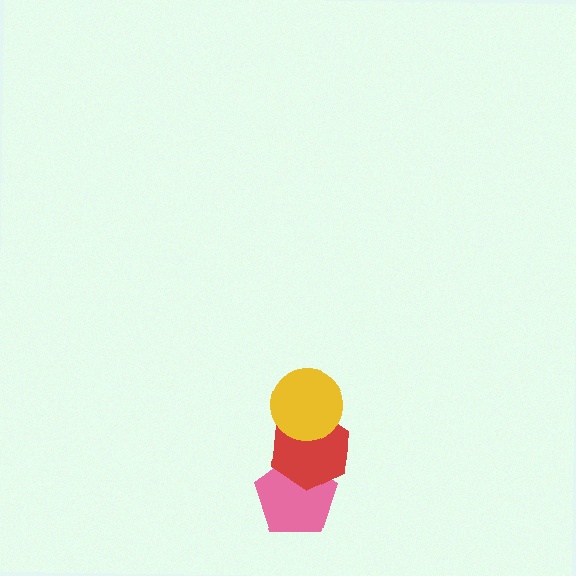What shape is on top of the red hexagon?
The yellow circle is on top of the red hexagon.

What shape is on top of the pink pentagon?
The red hexagon is on top of the pink pentagon.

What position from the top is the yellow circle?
The yellow circle is 1st from the top.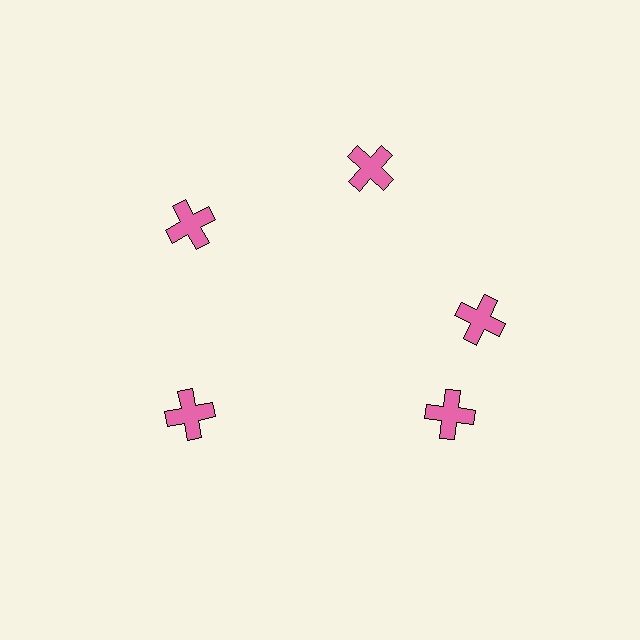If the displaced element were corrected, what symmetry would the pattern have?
It would have 5-fold rotational symmetry — the pattern would map onto itself every 72 degrees.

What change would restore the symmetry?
The symmetry would be restored by rotating it back into even spacing with its neighbors so that all 5 crosses sit at equal angles and equal distance from the center.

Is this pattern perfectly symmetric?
No. The 5 pink crosses are arranged in a ring, but one element near the 5 o'clock position is rotated out of alignment along the ring, breaking the 5-fold rotational symmetry.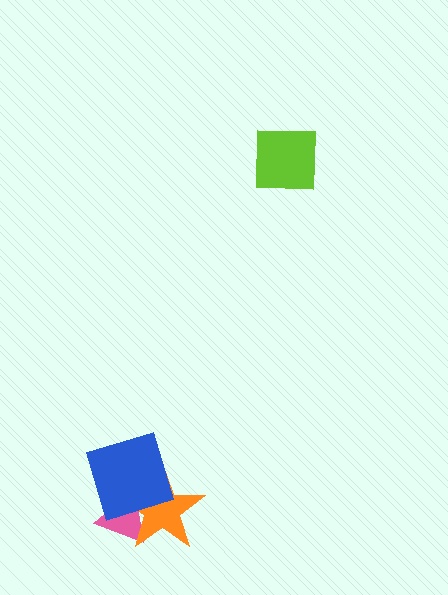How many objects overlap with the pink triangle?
2 objects overlap with the pink triangle.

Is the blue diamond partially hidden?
No, no other shape covers it.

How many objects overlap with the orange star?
2 objects overlap with the orange star.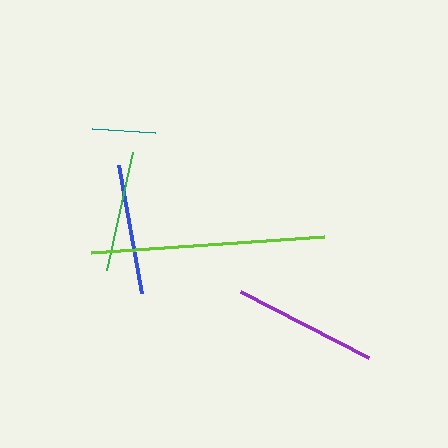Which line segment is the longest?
The lime line is the longest at approximately 234 pixels.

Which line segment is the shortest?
The teal line is the shortest at approximately 63 pixels.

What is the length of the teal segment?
The teal segment is approximately 63 pixels long.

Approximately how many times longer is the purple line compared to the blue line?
The purple line is approximately 1.1 times the length of the blue line.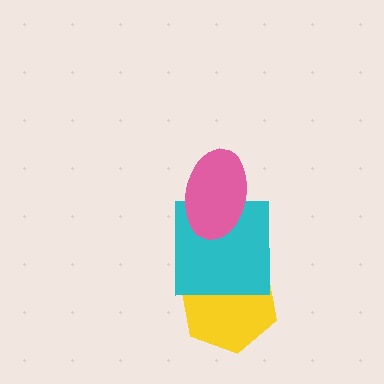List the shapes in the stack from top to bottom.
From top to bottom: the pink ellipse, the cyan square, the yellow hexagon.